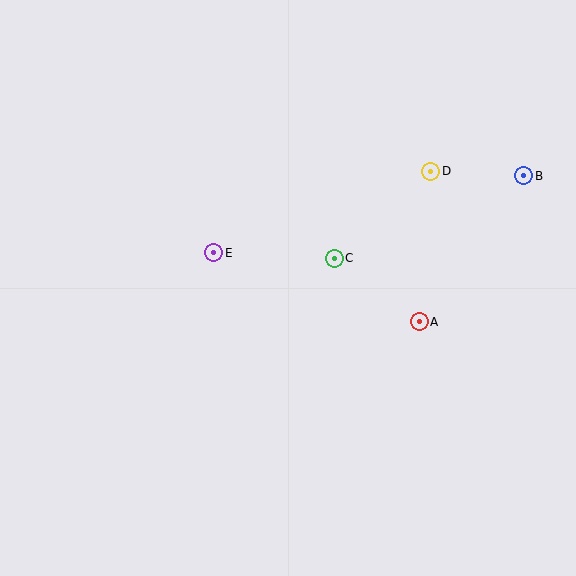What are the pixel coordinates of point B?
Point B is at (524, 176).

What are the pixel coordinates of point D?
Point D is at (431, 171).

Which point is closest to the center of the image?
Point C at (334, 259) is closest to the center.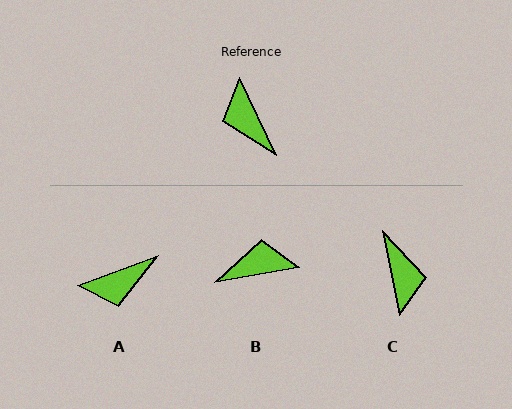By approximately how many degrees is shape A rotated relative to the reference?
Approximately 85 degrees counter-clockwise.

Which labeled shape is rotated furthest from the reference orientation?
C, about 166 degrees away.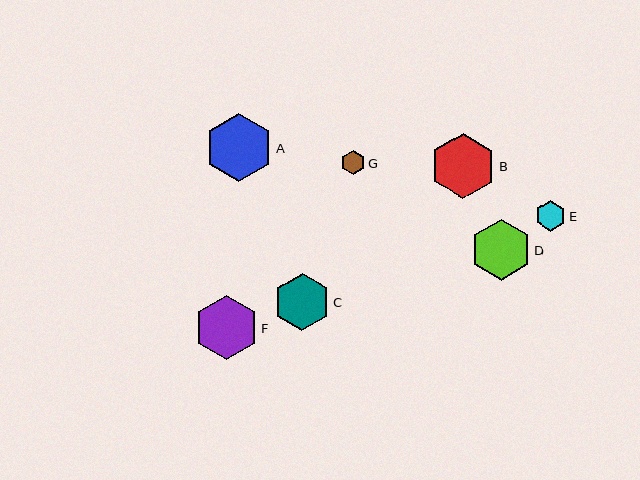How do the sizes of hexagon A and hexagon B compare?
Hexagon A and hexagon B are approximately the same size.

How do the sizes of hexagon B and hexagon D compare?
Hexagon B and hexagon D are approximately the same size.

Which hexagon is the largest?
Hexagon A is the largest with a size of approximately 68 pixels.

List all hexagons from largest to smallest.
From largest to smallest: A, B, F, D, C, E, G.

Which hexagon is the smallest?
Hexagon G is the smallest with a size of approximately 24 pixels.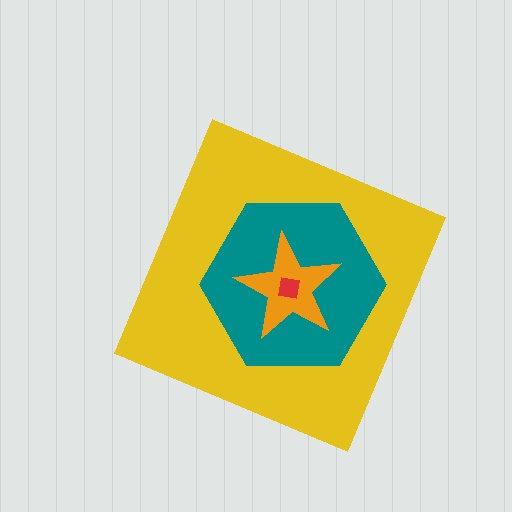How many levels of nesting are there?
4.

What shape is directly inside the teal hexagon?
The orange star.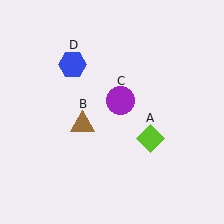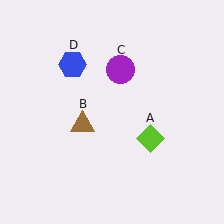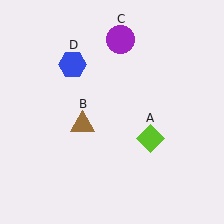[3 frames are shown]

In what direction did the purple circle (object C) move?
The purple circle (object C) moved up.